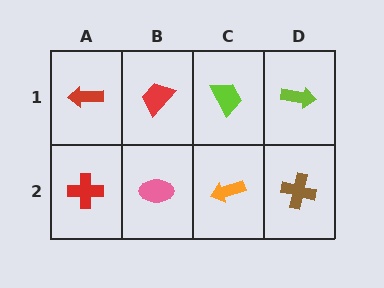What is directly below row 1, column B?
A pink ellipse.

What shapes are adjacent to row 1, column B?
A pink ellipse (row 2, column B), a red arrow (row 1, column A), a lime trapezoid (row 1, column C).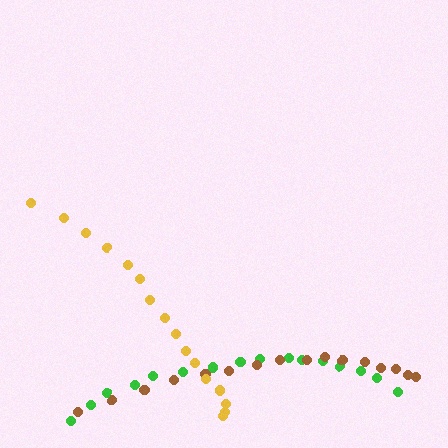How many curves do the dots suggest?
There are 3 distinct paths.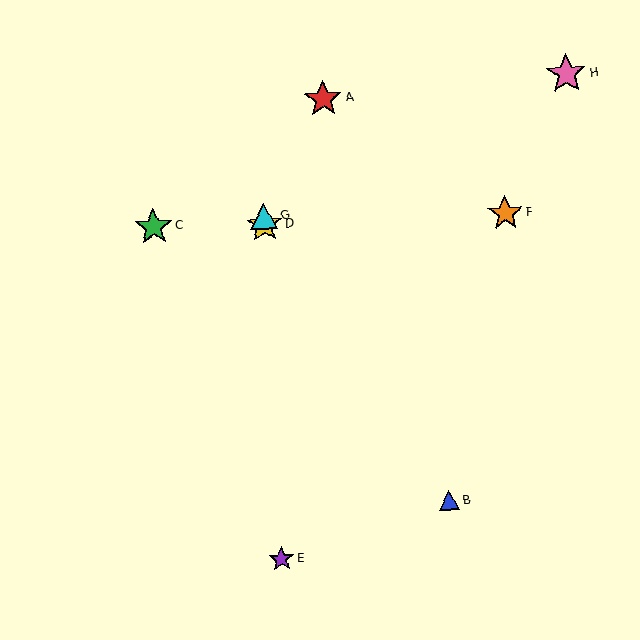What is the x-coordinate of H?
Object H is at x≈566.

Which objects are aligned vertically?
Objects D, E, G are aligned vertically.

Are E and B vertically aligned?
No, E is at x≈281 and B is at x≈449.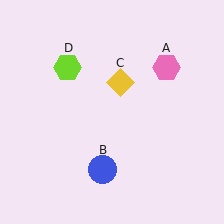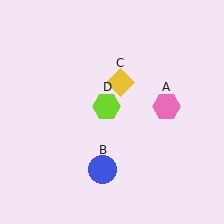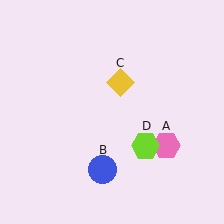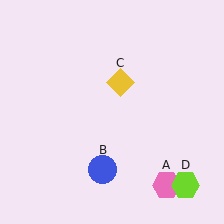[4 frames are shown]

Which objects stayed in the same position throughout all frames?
Blue circle (object B) and yellow diamond (object C) remained stationary.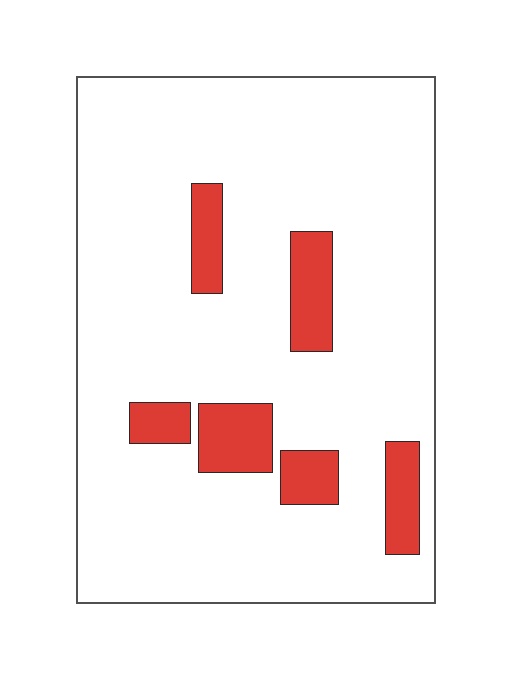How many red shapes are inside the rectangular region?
6.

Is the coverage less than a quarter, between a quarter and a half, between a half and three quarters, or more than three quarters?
Less than a quarter.